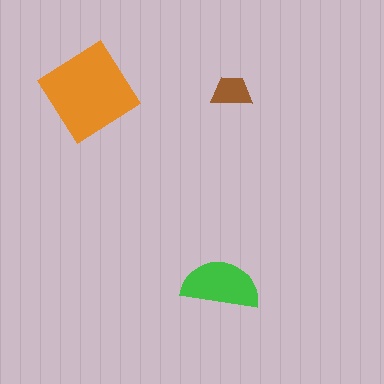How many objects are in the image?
There are 3 objects in the image.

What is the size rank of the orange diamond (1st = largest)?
1st.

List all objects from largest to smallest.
The orange diamond, the green semicircle, the brown trapezoid.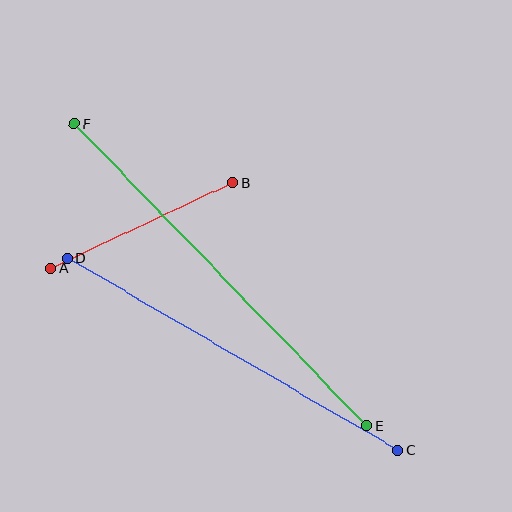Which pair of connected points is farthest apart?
Points E and F are farthest apart.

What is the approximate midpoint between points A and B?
The midpoint is at approximately (141, 225) pixels.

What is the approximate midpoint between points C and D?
The midpoint is at approximately (232, 354) pixels.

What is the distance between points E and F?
The distance is approximately 421 pixels.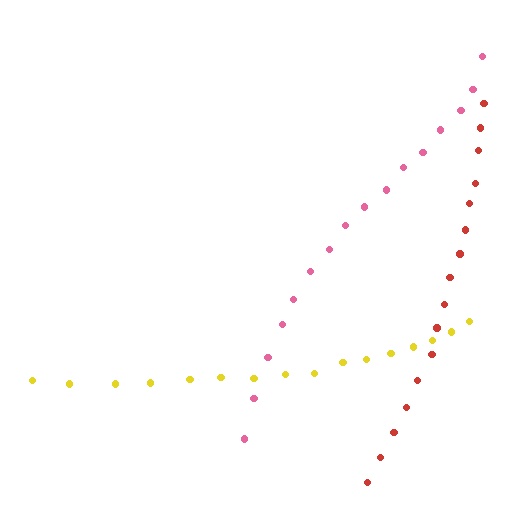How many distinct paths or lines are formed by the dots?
There are 3 distinct paths.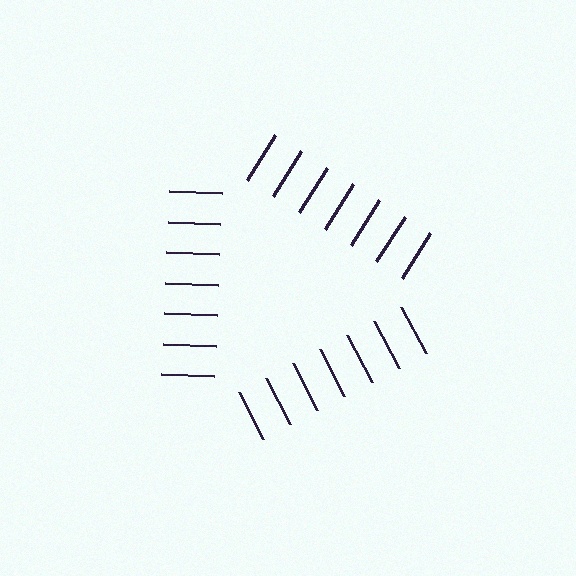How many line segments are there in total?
21 — 7 along each of the 3 edges.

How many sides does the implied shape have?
3 sides — the line-ends trace a triangle.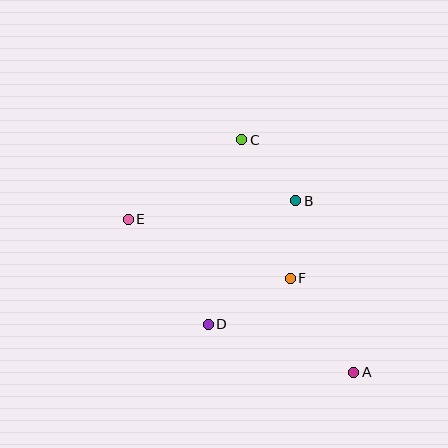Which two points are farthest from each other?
Points A and E are farthest from each other.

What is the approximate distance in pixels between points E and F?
The distance between E and F is approximately 173 pixels.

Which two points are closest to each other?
Points B and F are closest to each other.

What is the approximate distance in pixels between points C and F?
The distance between C and F is approximately 147 pixels.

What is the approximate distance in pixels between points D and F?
The distance between D and F is approximately 94 pixels.